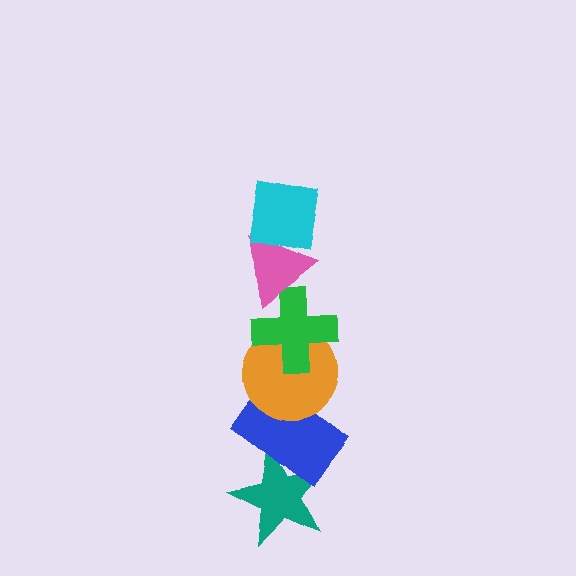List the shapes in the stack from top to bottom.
From top to bottom: the cyan square, the pink triangle, the green cross, the orange circle, the blue rectangle, the teal star.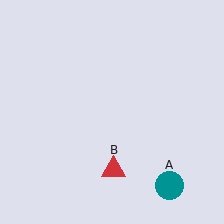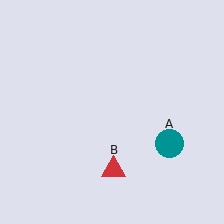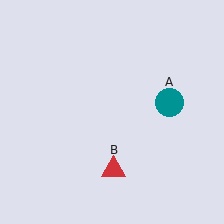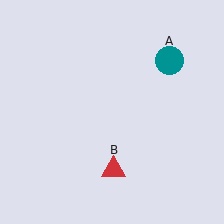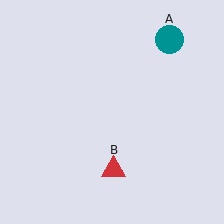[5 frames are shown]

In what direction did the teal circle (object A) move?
The teal circle (object A) moved up.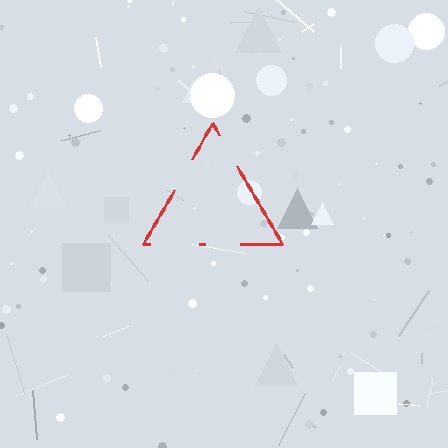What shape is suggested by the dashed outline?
The dashed outline suggests a triangle.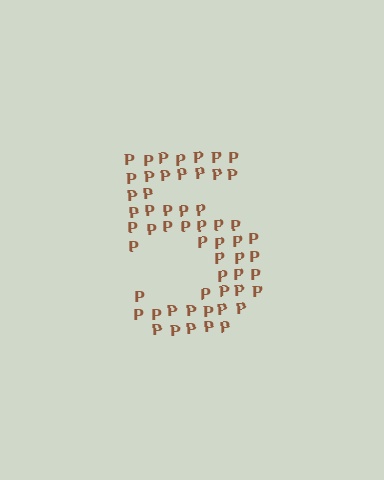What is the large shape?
The large shape is the digit 5.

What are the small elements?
The small elements are letter P's.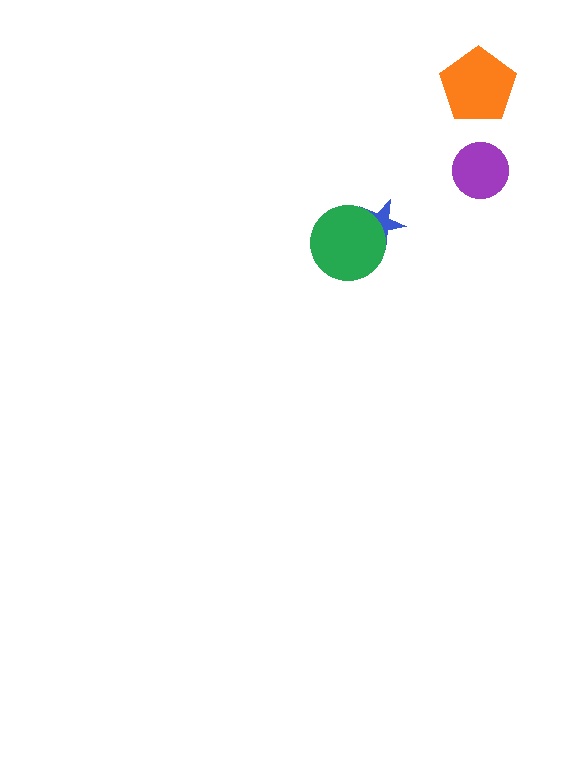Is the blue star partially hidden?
Yes, it is partially covered by another shape.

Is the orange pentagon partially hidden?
No, no other shape covers it.